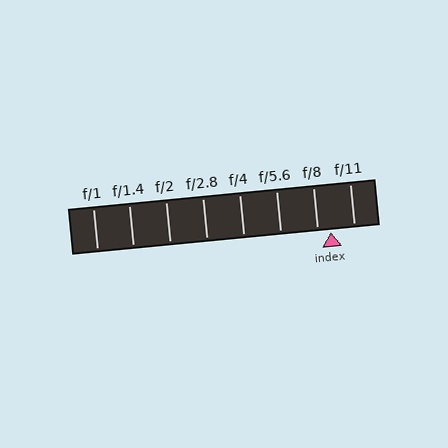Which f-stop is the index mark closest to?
The index mark is closest to f/8.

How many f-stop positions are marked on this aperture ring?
There are 8 f-stop positions marked.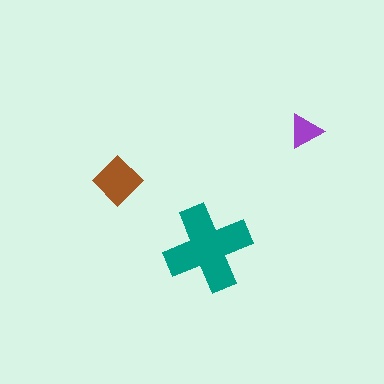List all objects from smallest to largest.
The purple triangle, the brown diamond, the teal cross.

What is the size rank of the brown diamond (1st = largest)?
2nd.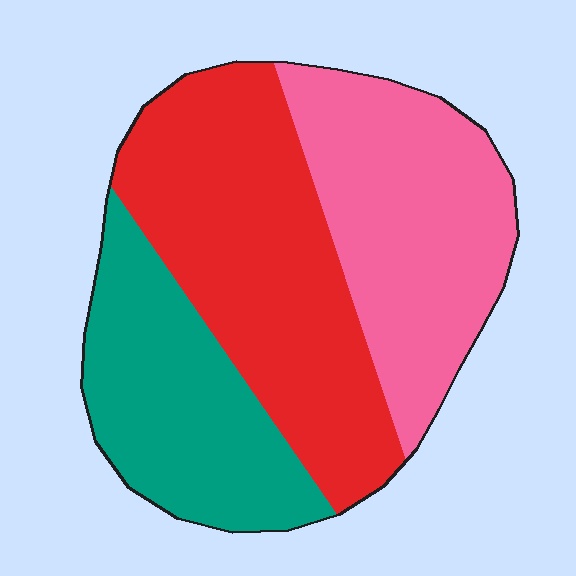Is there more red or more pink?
Red.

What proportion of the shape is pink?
Pink covers about 35% of the shape.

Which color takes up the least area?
Teal, at roughly 25%.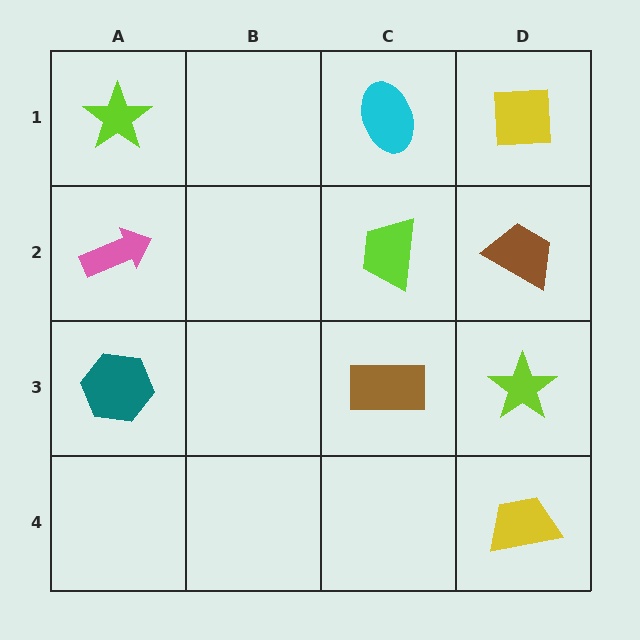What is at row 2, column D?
A brown trapezoid.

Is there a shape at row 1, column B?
No, that cell is empty.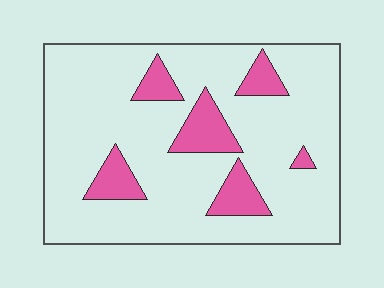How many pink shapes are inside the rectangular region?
6.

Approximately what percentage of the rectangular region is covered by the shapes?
Approximately 15%.